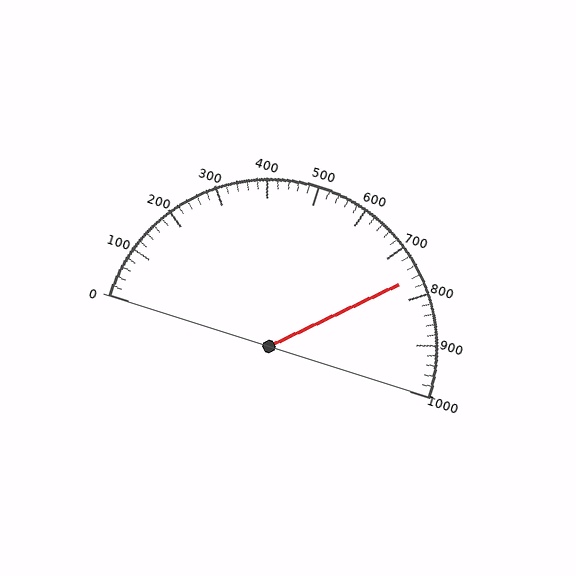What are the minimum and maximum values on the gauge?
The gauge ranges from 0 to 1000.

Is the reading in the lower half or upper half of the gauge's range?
The reading is in the upper half of the range (0 to 1000).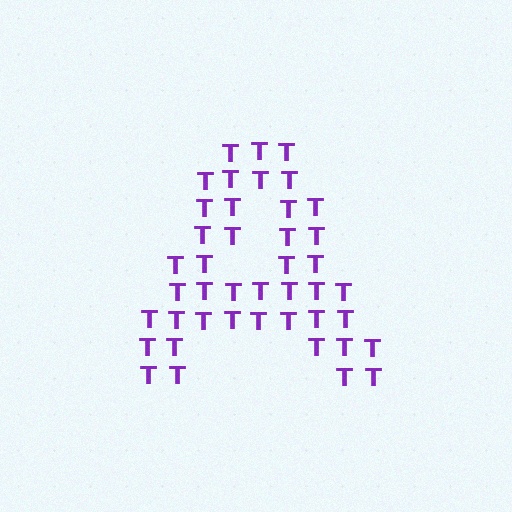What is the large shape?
The large shape is the letter A.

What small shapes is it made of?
It is made of small letter T's.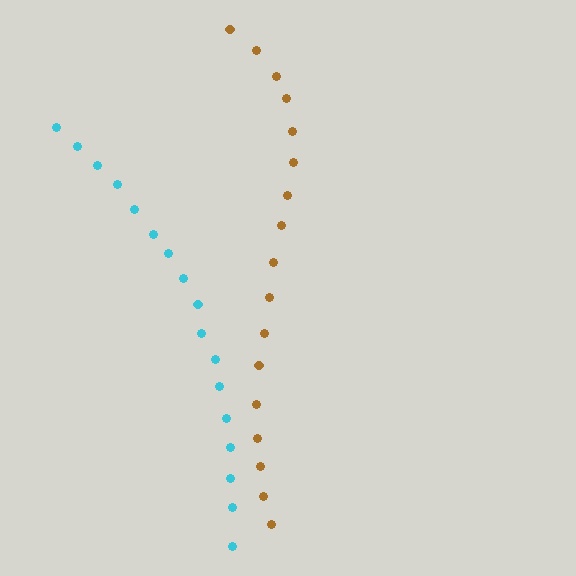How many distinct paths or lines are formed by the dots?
There are 2 distinct paths.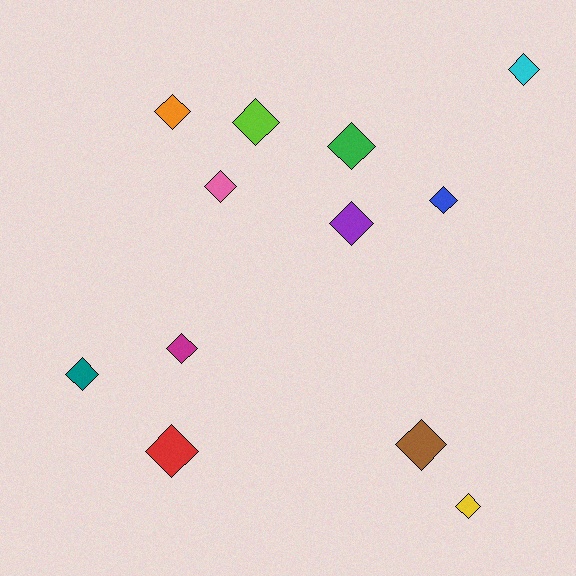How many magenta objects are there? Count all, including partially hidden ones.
There is 1 magenta object.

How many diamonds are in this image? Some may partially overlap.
There are 12 diamonds.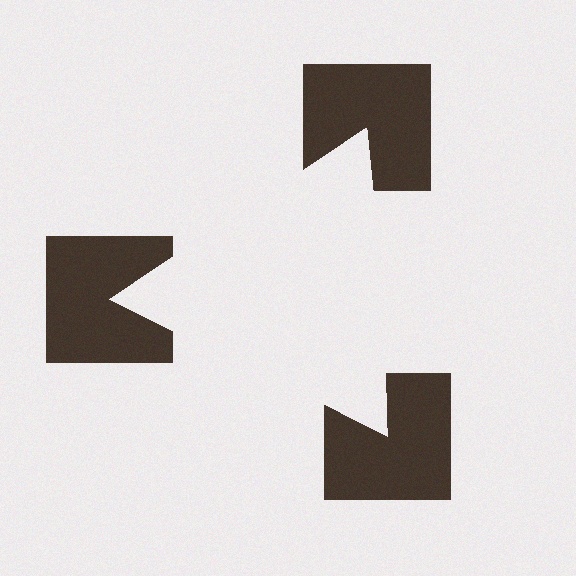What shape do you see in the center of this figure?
An illusory triangle — its edges are inferred from the aligned wedge cuts in the notched squares, not physically drawn.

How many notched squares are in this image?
There are 3 — one at each vertex of the illusory triangle.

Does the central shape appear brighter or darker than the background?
It typically appears slightly brighter than the background, even though no actual brightness change is drawn.